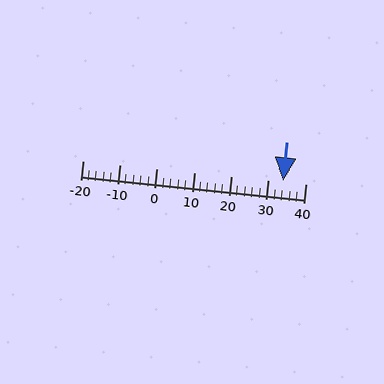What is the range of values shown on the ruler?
The ruler shows values from -20 to 40.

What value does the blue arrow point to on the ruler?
The blue arrow points to approximately 34.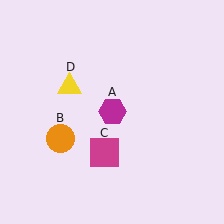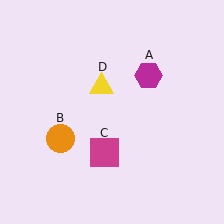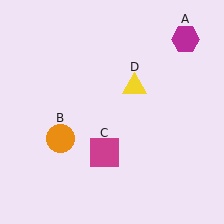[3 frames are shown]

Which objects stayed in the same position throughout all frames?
Orange circle (object B) and magenta square (object C) remained stationary.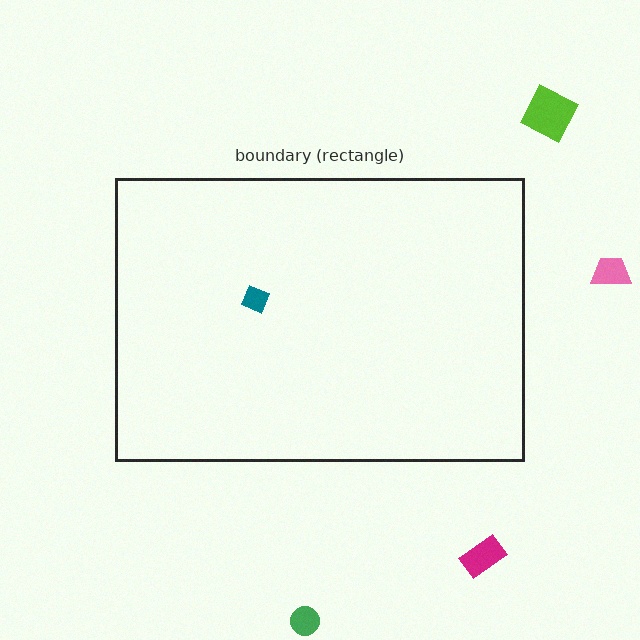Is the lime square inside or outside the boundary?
Outside.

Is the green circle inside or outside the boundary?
Outside.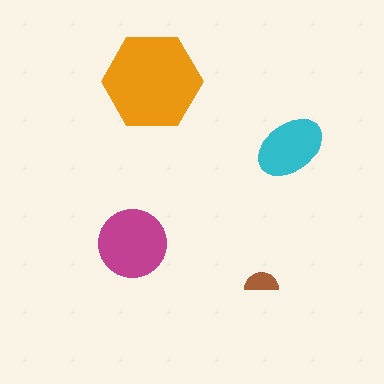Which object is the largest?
The orange hexagon.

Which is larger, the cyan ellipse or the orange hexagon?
The orange hexagon.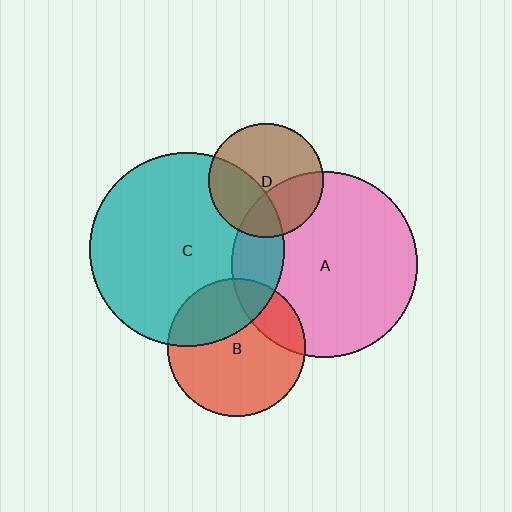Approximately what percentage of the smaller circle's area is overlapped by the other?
Approximately 35%.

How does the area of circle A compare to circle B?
Approximately 1.8 times.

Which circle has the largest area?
Circle C (teal).